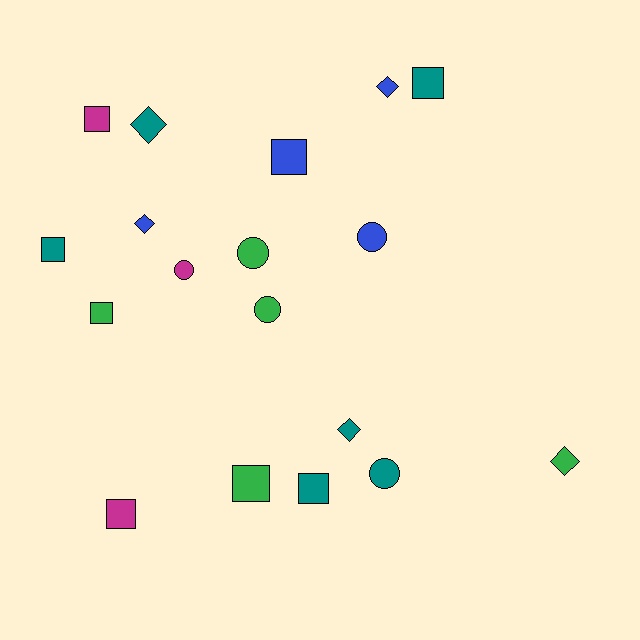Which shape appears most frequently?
Square, with 8 objects.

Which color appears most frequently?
Teal, with 6 objects.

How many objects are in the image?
There are 18 objects.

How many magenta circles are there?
There is 1 magenta circle.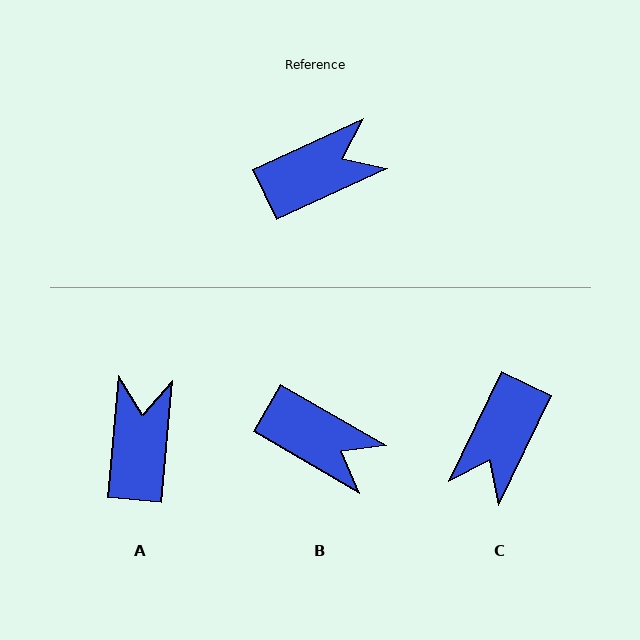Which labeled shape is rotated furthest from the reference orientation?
C, about 141 degrees away.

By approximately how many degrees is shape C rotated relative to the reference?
Approximately 141 degrees clockwise.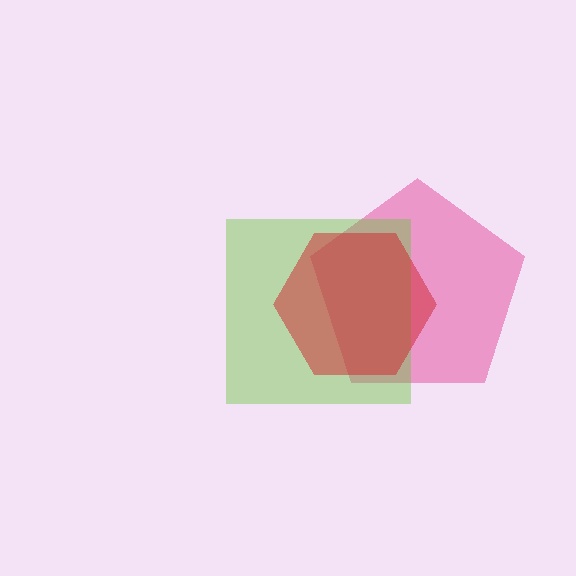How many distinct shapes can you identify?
There are 3 distinct shapes: a pink pentagon, a lime square, a red hexagon.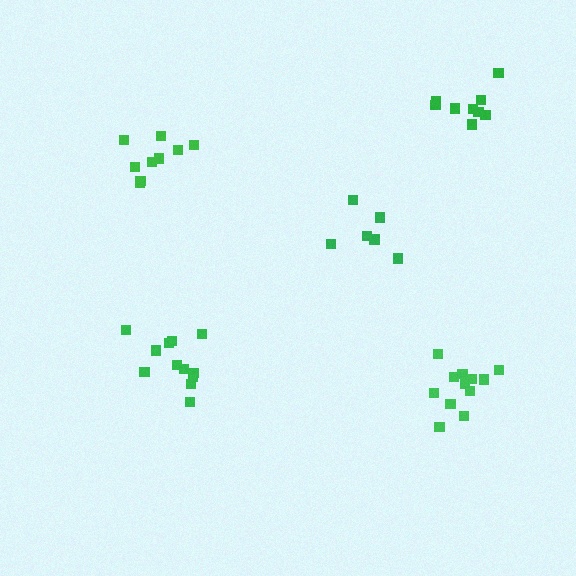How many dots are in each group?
Group 1: 12 dots, Group 2: 9 dots, Group 3: 6 dots, Group 4: 12 dots, Group 5: 9 dots (48 total).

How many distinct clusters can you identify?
There are 5 distinct clusters.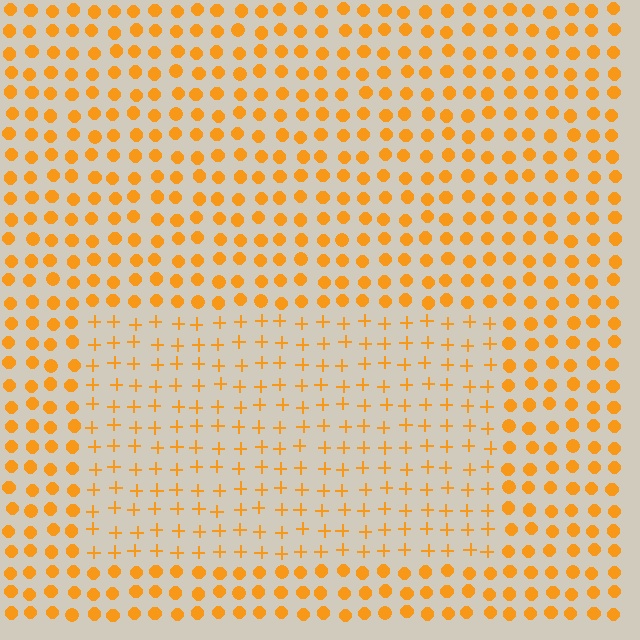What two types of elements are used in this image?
The image uses plus signs inside the rectangle region and circles outside it.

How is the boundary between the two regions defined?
The boundary is defined by a change in element shape: plus signs inside vs. circles outside. All elements share the same color and spacing.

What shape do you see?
I see a rectangle.